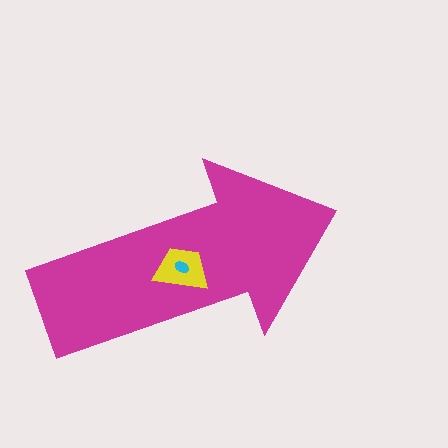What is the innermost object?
The cyan ellipse.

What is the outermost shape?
The magenta arrow.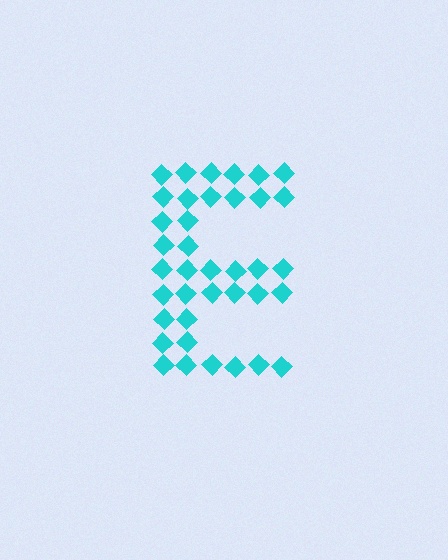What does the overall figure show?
The overall figure shows the letter E.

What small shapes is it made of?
It is made of small diamonds.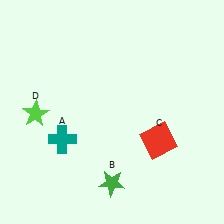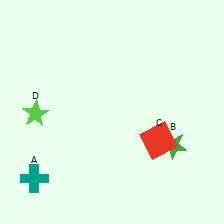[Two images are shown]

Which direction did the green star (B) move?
The green star (B) moved right.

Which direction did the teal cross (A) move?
The teal cross (A) moved down.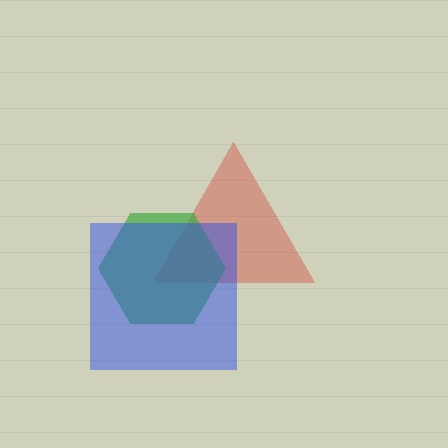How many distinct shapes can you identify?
There are 3 distinct shapes: a red triangle, a green hexagon, a blue square.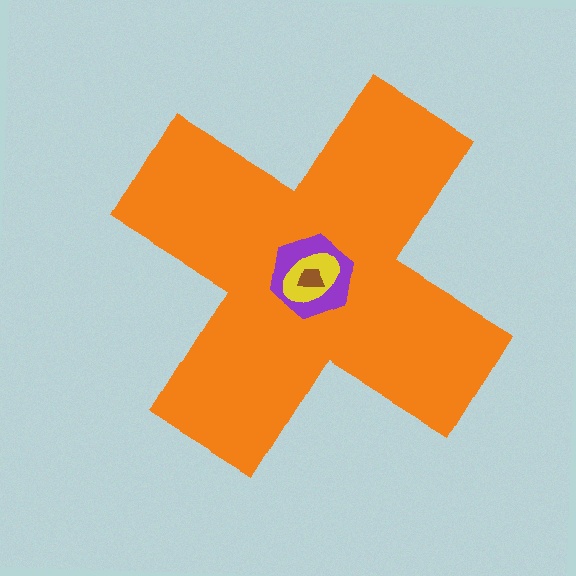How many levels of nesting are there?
4.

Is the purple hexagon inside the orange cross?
Yes.